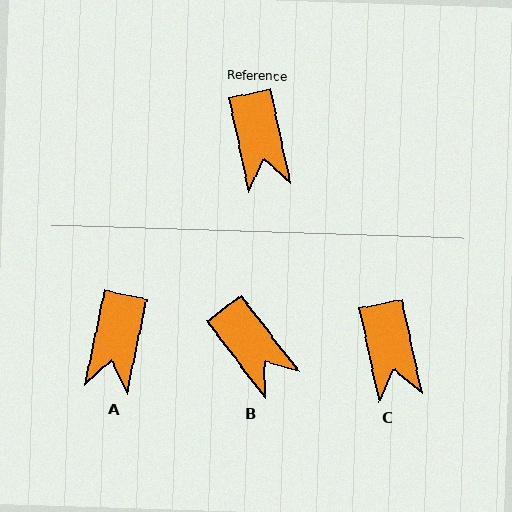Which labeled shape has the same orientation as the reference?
C.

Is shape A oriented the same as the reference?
No, it is off by about 24 degrees.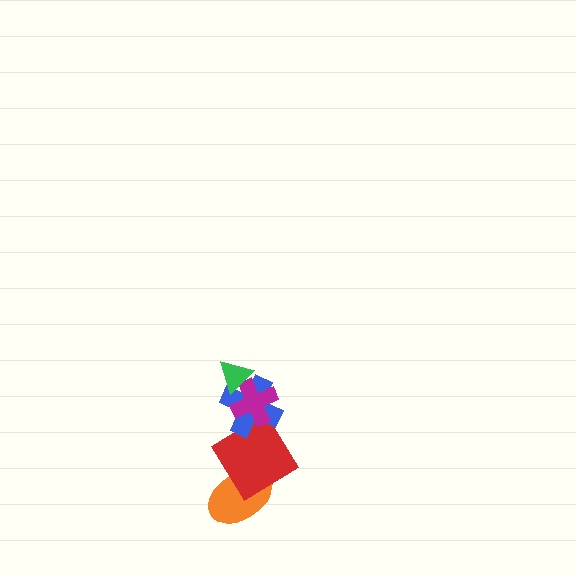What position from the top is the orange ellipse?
The orange ellipse is 5th from the top.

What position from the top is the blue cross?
The blue cross is 3rd from the top.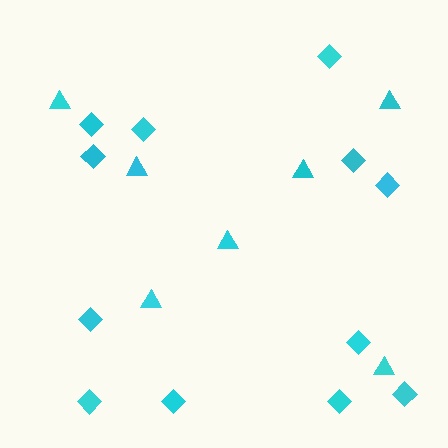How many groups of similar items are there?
There are 2 groups: one group of diamonds (12) and one group of triangles (7).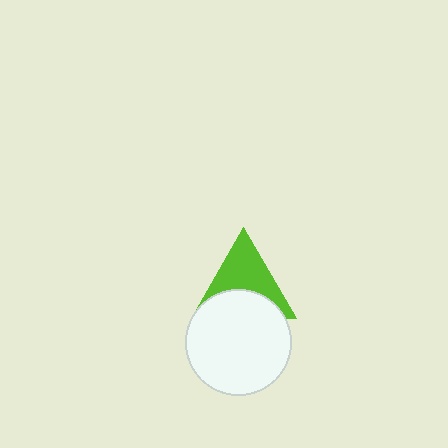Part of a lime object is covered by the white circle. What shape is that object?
It is a triangle.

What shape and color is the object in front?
The object in front is a white circle.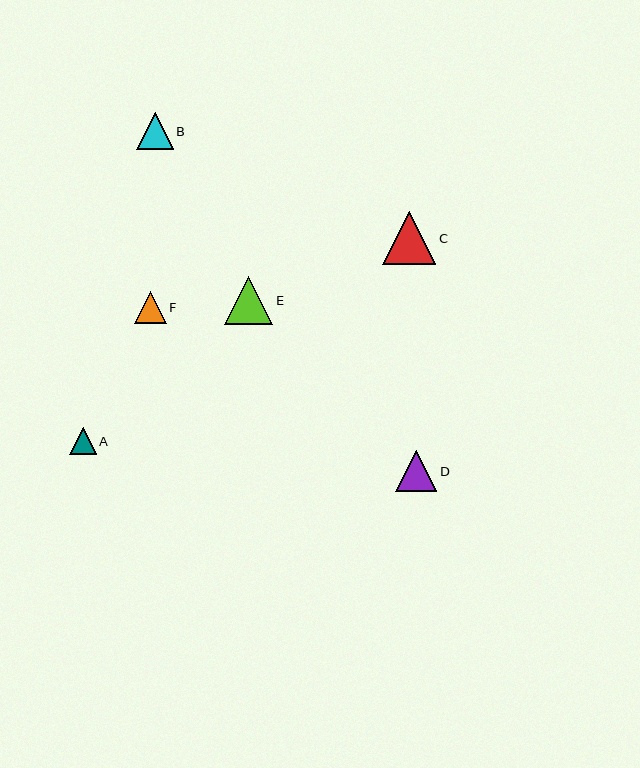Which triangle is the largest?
Triangle C is the largest with a size of approximately 53 pixels.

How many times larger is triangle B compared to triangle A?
Triangle B is approximately 1.4 times the size of triangle A.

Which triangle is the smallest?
Triangle A is the smallest with a size of approximately 27 pixels.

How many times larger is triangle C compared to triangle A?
Triangle C is approximately 2.0 times the size of triangle A.